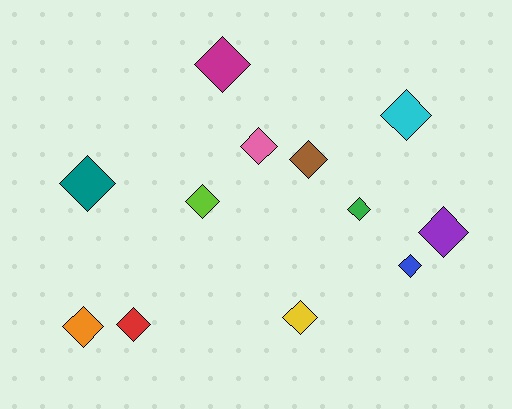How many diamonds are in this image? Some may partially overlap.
There are 12 diamonds.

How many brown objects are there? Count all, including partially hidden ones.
There is 1 brown object.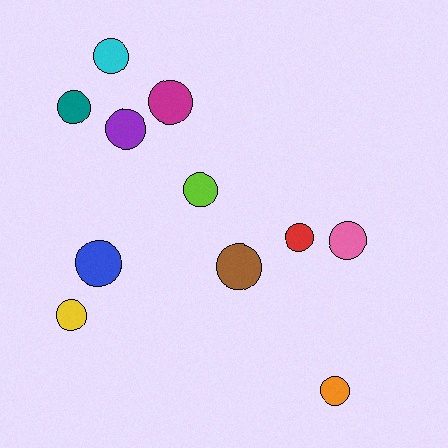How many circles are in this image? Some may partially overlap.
There are 11 circles.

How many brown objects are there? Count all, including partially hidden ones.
There is 1 brown object.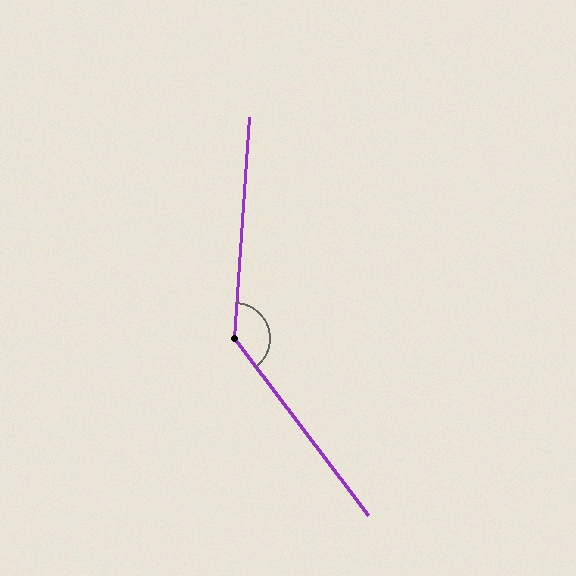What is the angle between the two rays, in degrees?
Approximately 139 degrees.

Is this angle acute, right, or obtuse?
It is obtuse.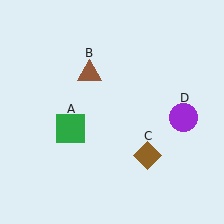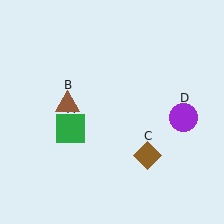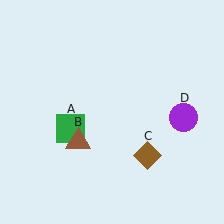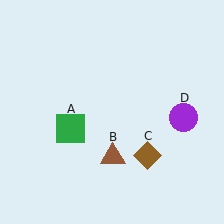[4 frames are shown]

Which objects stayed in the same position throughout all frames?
Green square (object A) and brown diamond (object C) and purple circle (object D) remained stationary.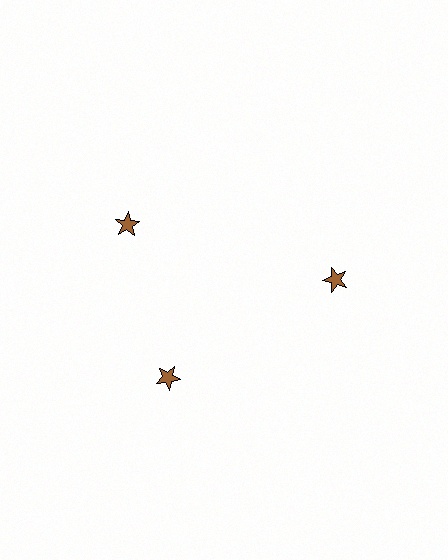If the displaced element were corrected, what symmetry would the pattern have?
It would have 3-fold rotational symmetry — the pattern would map onto itself every 120 degrees.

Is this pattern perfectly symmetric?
No. The 3 brown stars are arranged in a ring, but one element near the 11 o'clock position is rotated out of alignment along the ring, breaking the 3-fold rotational symmetry.